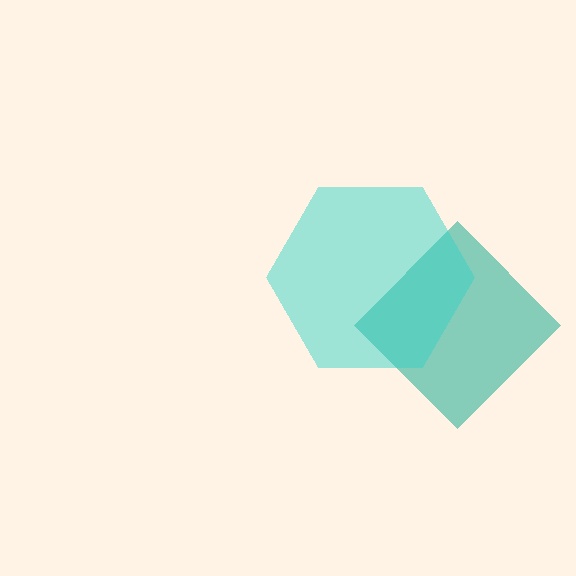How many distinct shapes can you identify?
There are 2 distinct shapes: a teal diamond, a cyan hexagon.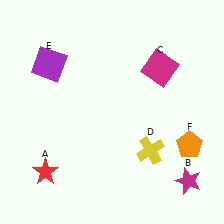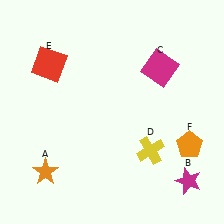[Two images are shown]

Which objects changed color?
A changed from red to orange. E changed from purple to red.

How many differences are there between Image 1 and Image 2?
There are 2 differences between the two images.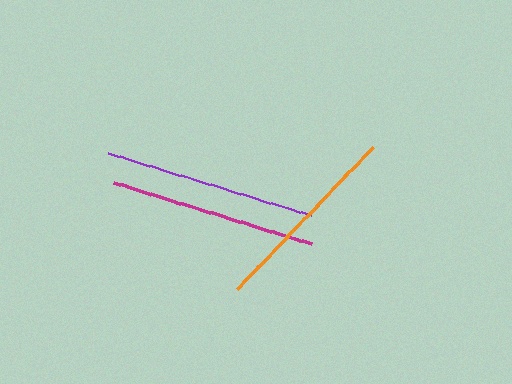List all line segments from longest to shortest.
From longest to shortest: purple, magenta, orange.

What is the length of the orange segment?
The orange segment is approximately 195 pixels long.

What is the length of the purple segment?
The purple segment is approximately 212 pixels long.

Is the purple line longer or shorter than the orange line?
The purple line is longer than the orange line.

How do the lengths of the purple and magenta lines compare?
The purple and magenta lines are approximately the same length.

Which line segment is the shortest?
The orange line is the shortest at approximately 195 pixels.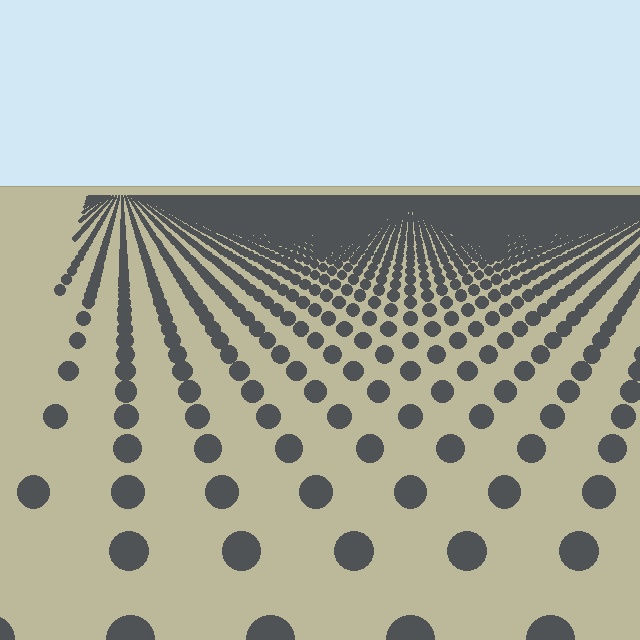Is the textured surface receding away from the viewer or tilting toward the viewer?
The surface is receding away from the viewer. Texture elements get smaller and denser toward the top.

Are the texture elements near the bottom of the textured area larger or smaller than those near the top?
Larger. Near the bottom, elements are closer to the viewer and appear at a bigger on-screen size.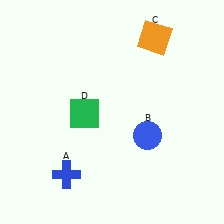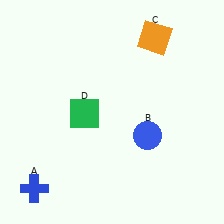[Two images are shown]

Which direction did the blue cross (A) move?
The blue cross (A) moved left.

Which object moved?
The blue cross (A) moved left.